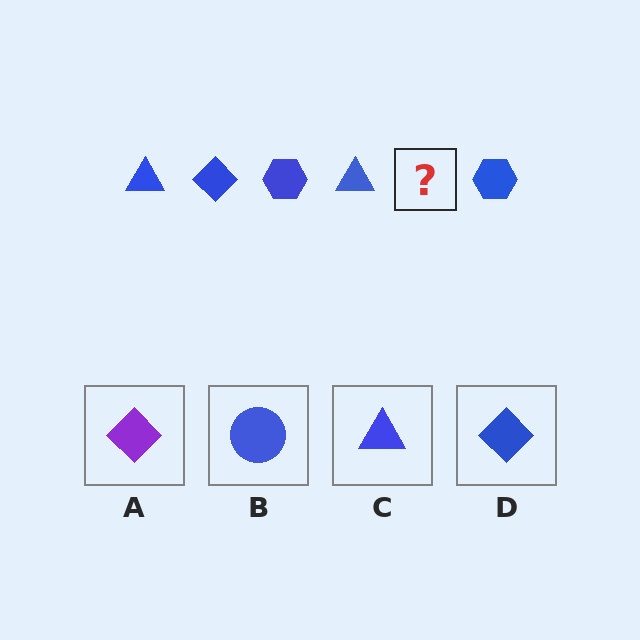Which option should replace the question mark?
Option D.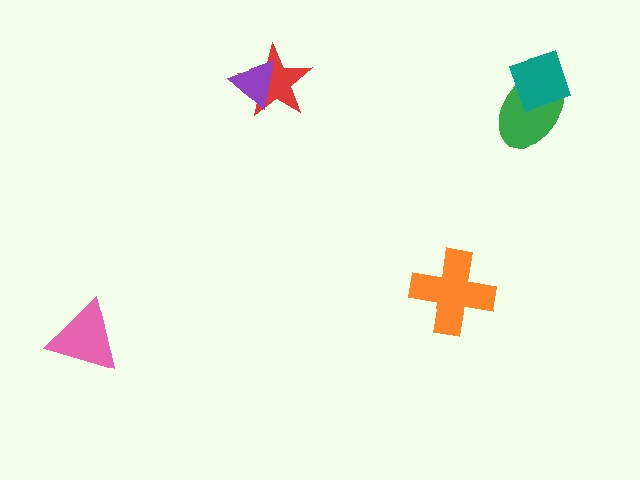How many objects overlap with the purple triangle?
1 object overlaps with the purple triangle.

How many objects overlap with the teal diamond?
1 object overlaps with the teal diamond.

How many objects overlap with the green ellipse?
1 object overlaps with the green ellipse.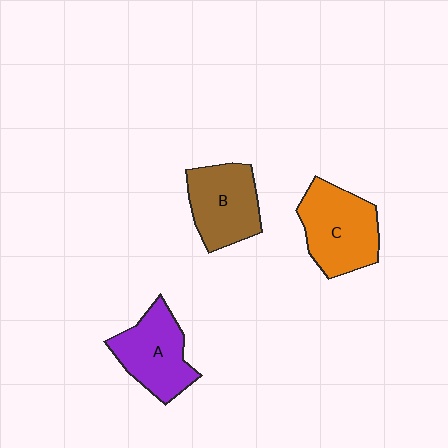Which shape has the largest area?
Shape C (orange).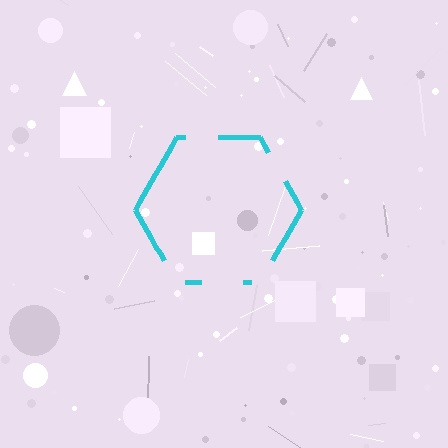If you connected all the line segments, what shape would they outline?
They would outline a hexagon.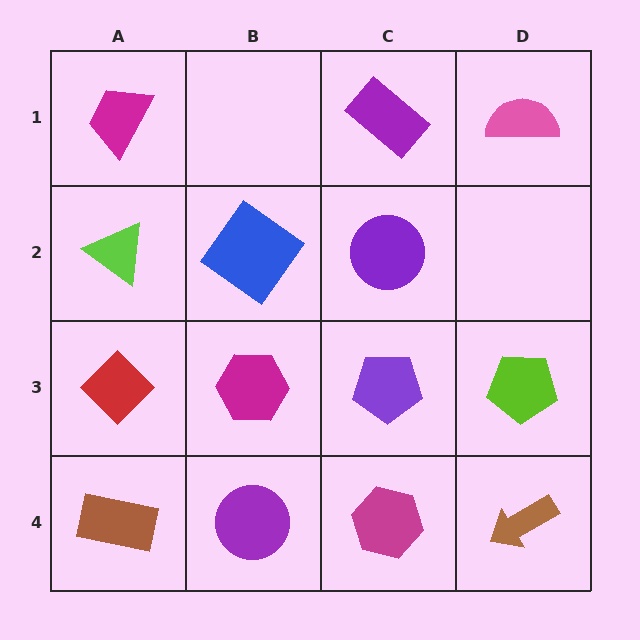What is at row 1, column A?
A magenta trapezoid.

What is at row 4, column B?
A purple circle.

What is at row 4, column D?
A brown arrow.